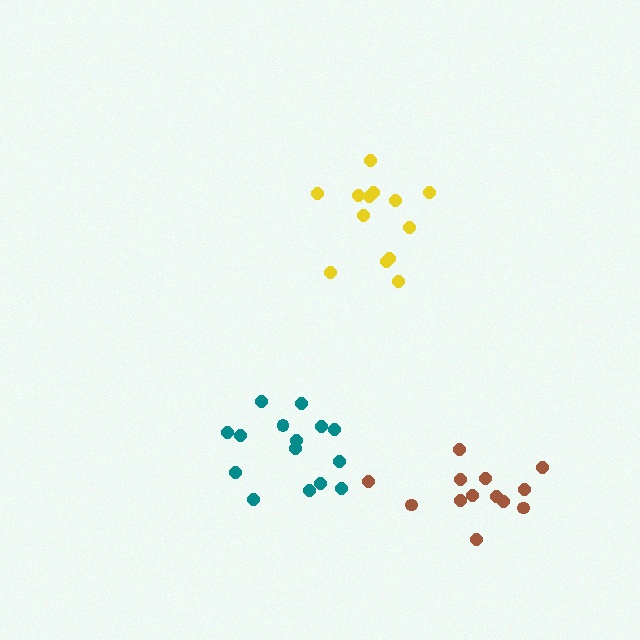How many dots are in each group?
Group 1: 13 dots, Group 2: 15 dots, Group 3: 13 dots (41 total).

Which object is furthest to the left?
The teal cluster is leftmost.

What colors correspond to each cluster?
The clusters are colored: brown, teal, yellow.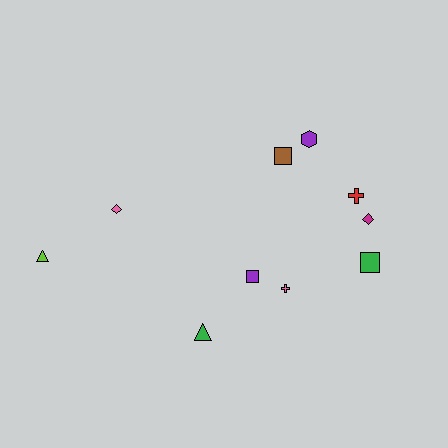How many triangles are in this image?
There are 2 triangles.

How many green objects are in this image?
There are 2 green objects.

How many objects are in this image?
There are 10 objects.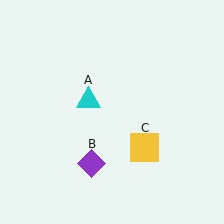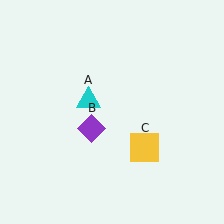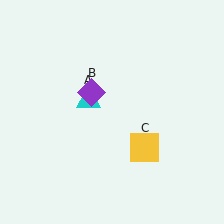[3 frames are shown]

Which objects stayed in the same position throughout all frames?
Cyan triangle (object A) and yellow square (object C) remained stationary.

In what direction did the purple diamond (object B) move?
The purple diamond (object B) moved up.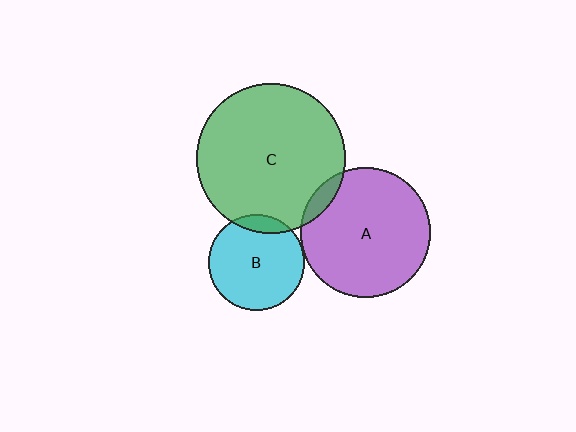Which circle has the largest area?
Circle C (green).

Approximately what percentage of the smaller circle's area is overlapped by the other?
Approximately 10%.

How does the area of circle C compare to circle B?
Approximately 2.4 times.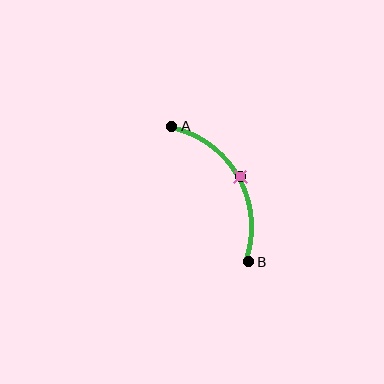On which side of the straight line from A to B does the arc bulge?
The arc bulges to the right of the straight line connecting A and B.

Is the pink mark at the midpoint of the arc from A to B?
Yes. The pink mark lies on the arc at equal arc-length from both A and B — it is the arc midpoint.